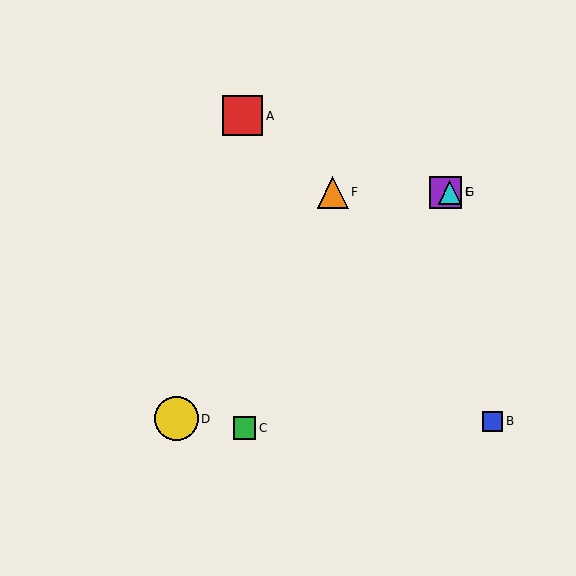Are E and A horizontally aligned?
No, E is at y≈192 and A is at y≈116.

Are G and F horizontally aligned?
Yes, both are at y≈192.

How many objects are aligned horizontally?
3 objects (E, F, G) are aligned horizontally.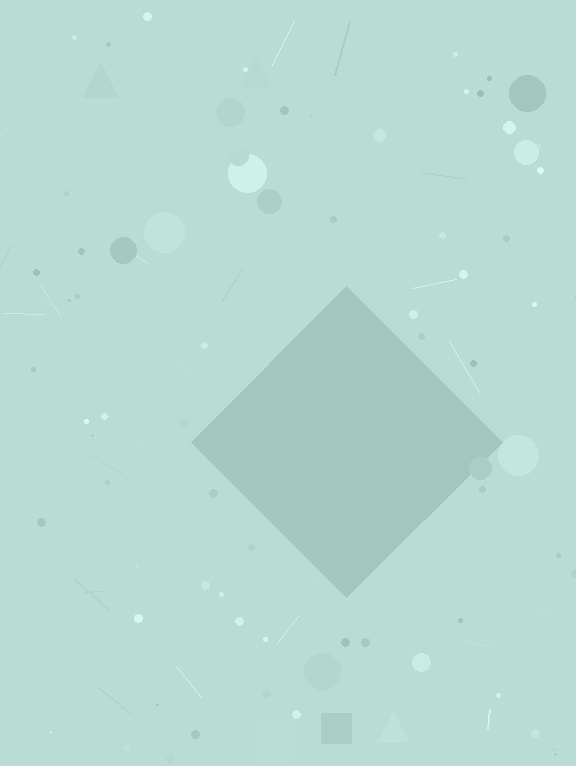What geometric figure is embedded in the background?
A diamond is embedded in the background.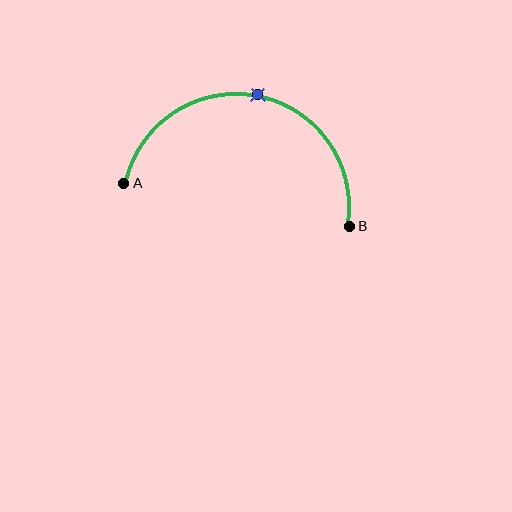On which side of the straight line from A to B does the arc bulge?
The arc bulges above the straight line connecting A and B.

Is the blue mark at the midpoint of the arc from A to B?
Yes. The blue mark lies on the arc at equal arc-length from both A and B — it is the arc midpoint.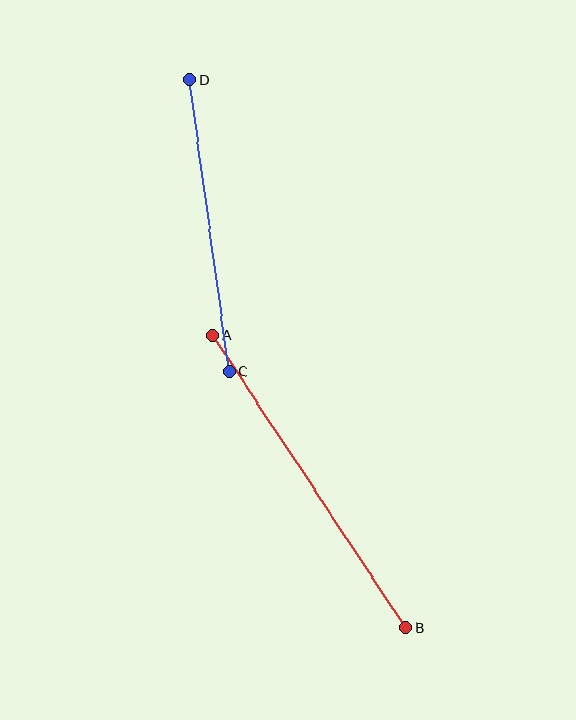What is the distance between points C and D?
The distance is approximately 294 pixels.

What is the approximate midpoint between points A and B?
The midpoint is at approximately (309, 482) pixels.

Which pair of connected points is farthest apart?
Points A and B are farthest apart.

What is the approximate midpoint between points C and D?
The midpoint is at approximately (210, 226) pixels.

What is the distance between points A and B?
The distance is approximately 350 pixels.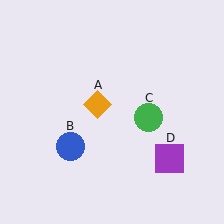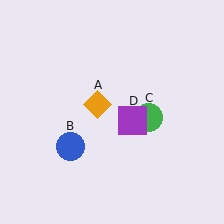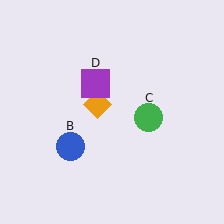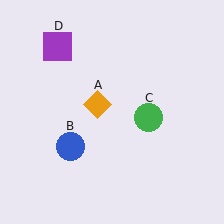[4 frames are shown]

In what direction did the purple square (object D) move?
The purple square (object D) moved up and to the left.